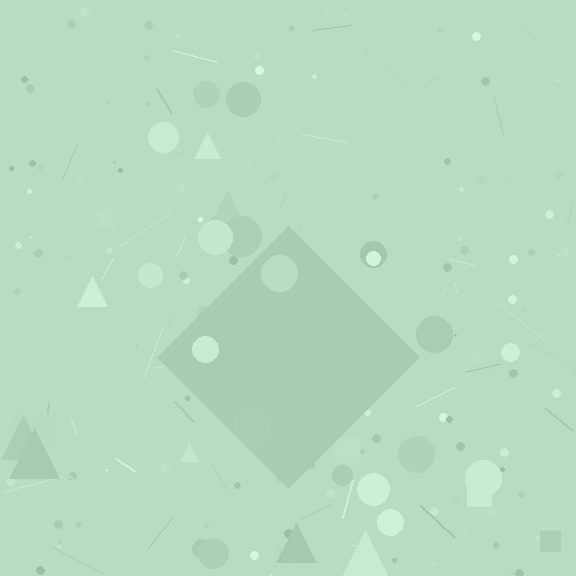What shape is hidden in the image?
A diamond is hidden in the image.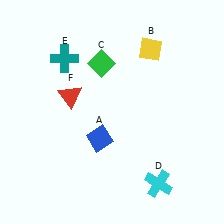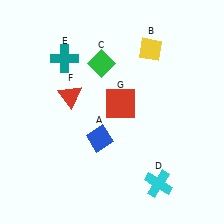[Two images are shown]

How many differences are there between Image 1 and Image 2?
There is 1 difference between the two images.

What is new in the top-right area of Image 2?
A red square (G) was added in the top-right area of Image 2.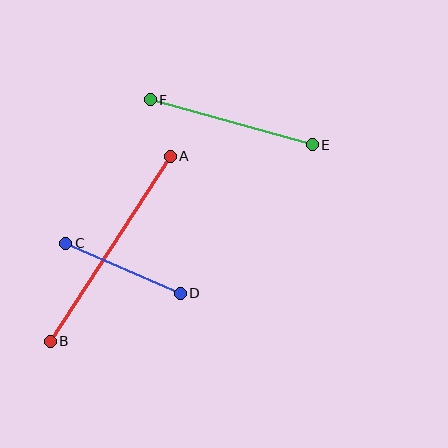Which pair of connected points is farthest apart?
Points A and B are farthest apart.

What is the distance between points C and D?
The distance is approximately 125 pixels.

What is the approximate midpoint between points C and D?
The midpoint is at approximately (123, 268) pixels.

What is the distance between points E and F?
The distance is approximately 168 pixels.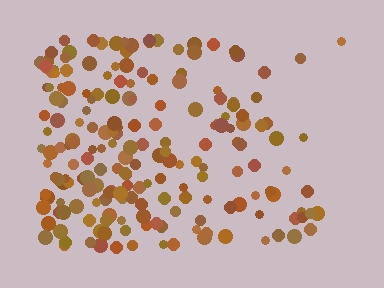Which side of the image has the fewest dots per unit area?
The right.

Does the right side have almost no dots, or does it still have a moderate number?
Still a moderate number, just noticeably fewer than the left.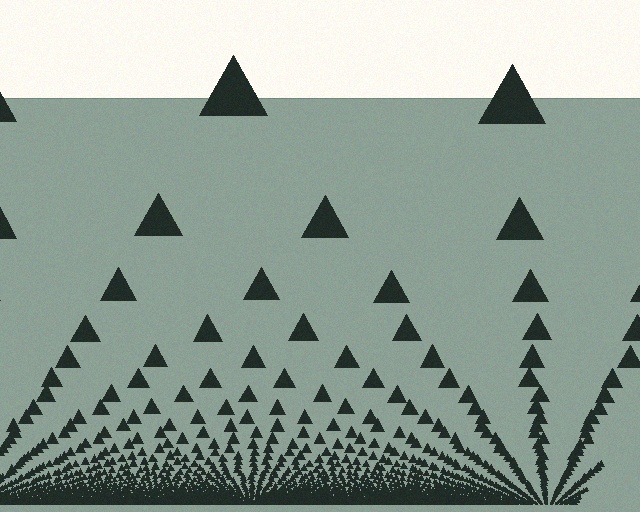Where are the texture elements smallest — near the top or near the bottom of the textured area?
Near the bottom.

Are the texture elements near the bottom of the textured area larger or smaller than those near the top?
Smaller. The gradient is inverted — elements near the bottom are smaller and denser.